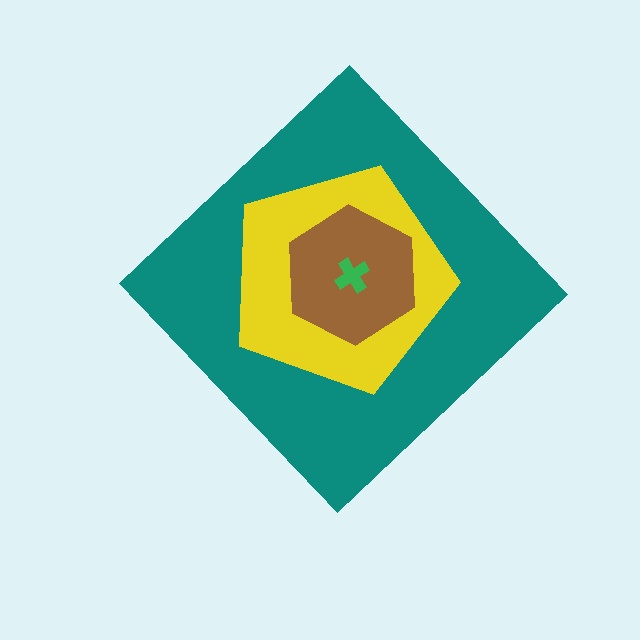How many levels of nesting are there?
4.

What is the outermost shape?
The teal diamond.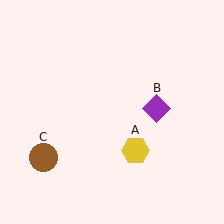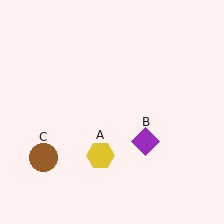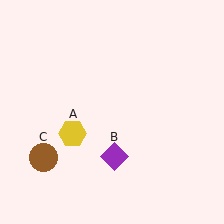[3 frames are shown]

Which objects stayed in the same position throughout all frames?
Brown circle (object C) remained stationary.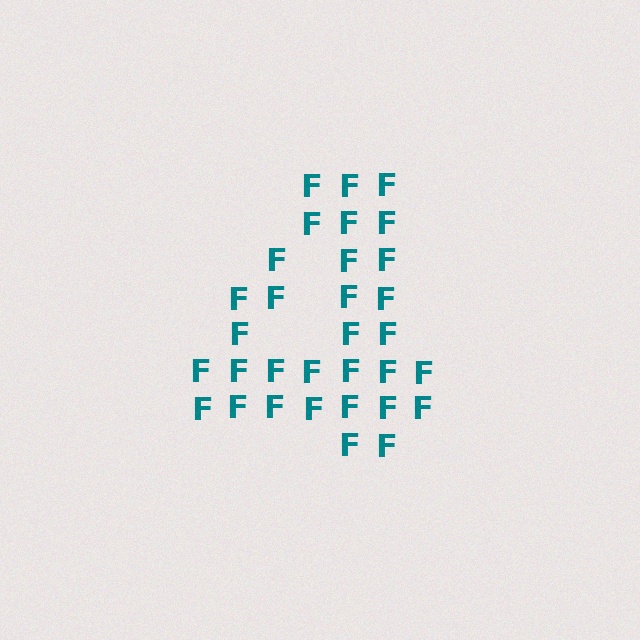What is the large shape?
The large shape is the digit 4.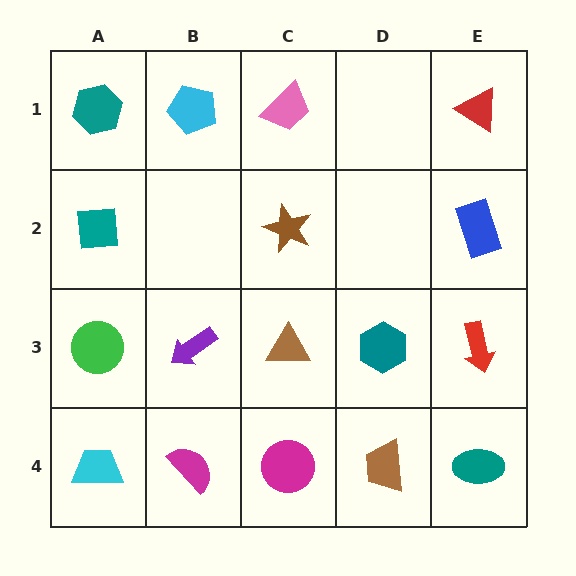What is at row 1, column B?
A cyan pentagon.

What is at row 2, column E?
A blue rectangle.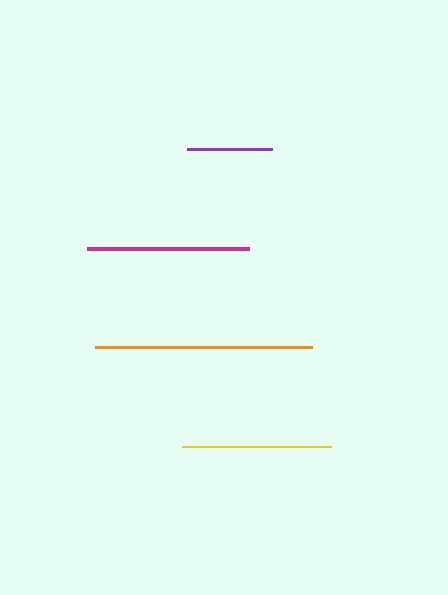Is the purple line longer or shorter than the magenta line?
The magenta line is longer than the purple line.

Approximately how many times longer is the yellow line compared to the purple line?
The yellow line is approximately 1.8 times the length of the purple line.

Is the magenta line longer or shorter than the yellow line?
The magenta line is longer than the yellow line.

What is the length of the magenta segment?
The magenta segment is approximately 162 pixels long.